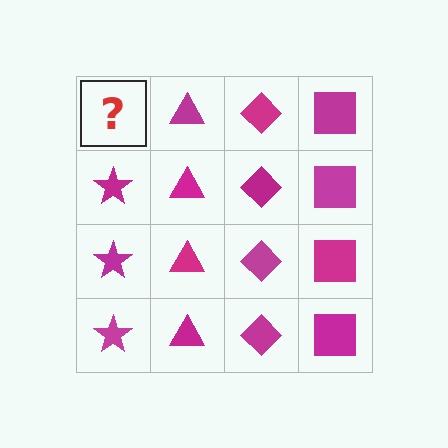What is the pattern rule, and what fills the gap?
The rule is that each column has a consistent shape. The gap should be filled with a magenta star.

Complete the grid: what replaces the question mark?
The question mark should be replaced with a magenta star.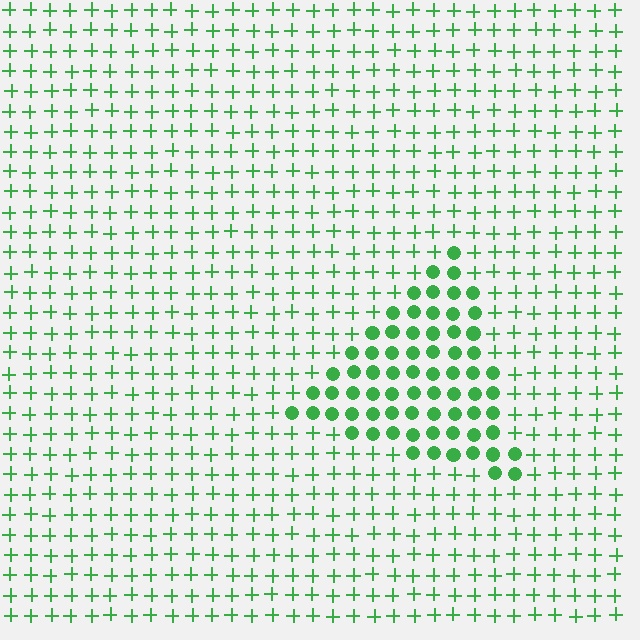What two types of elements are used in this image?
The image uses circles inside the triangle region and plus signs outside it.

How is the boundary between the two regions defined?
The boundary is defined by a change in element shape: circles inside vs. plus signs outside. All elements share the same color and spacing.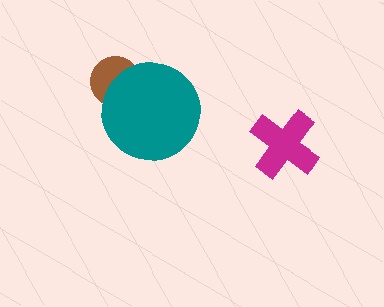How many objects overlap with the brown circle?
1 object overlaps with the brown circle.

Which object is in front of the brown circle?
The teal circle is in front of the brown circle.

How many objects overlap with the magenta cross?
0 objects overlap with the magenta cross.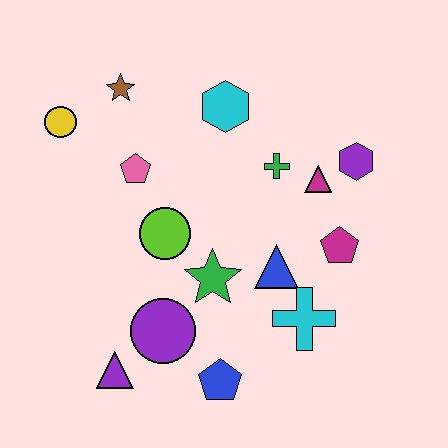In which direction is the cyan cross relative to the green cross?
The cyan cross is below the green cross.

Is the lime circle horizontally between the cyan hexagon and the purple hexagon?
No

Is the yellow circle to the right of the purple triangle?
No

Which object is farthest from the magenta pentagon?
The yellow circle is farthest from the magenta pentagon.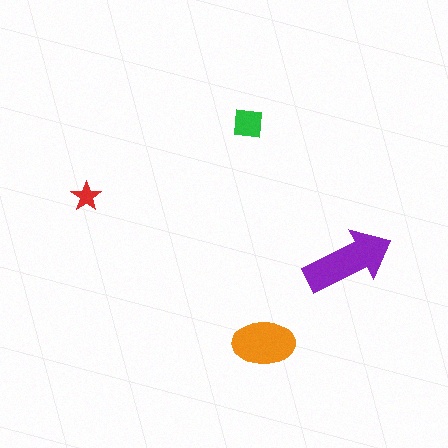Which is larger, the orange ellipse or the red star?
The orange ellipse.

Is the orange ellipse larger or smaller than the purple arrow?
Smaller.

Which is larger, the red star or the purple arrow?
The purple arrow.